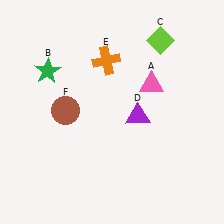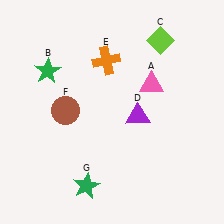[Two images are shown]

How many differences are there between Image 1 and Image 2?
There is 1 difference between the two images.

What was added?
A green star (G) was added in Image 2.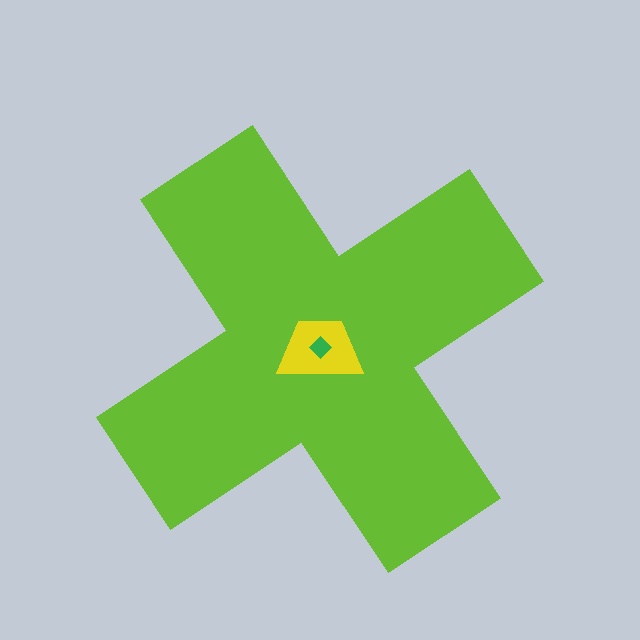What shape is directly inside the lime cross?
The yellow trapezoid.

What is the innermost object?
The green diamond.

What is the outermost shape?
The lime cross.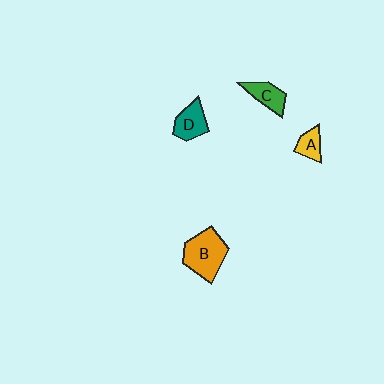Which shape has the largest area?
Shape B (orange).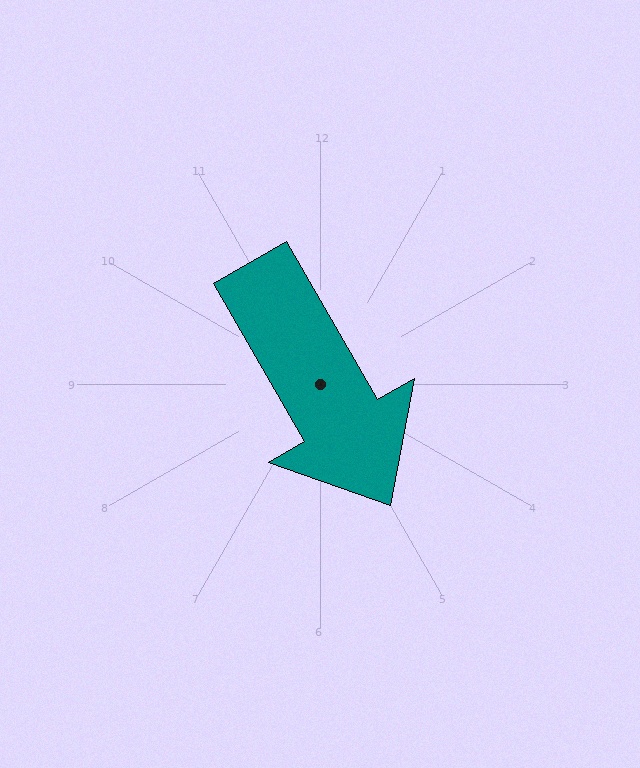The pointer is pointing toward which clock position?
Roughly 5 o'clock.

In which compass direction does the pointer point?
Southeast.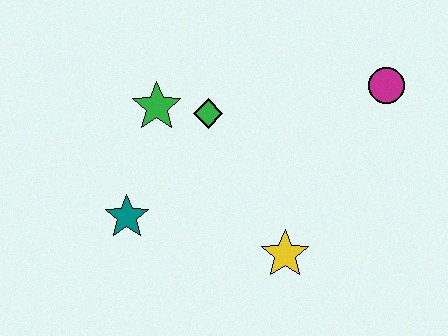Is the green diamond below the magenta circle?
Yes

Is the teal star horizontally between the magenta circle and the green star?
No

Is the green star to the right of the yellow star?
No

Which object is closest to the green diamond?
The green star is closest to the green diamond.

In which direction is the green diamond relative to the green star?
The green diamond is to the right of the green star.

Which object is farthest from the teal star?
The magenta circle is farthest from the teal star.